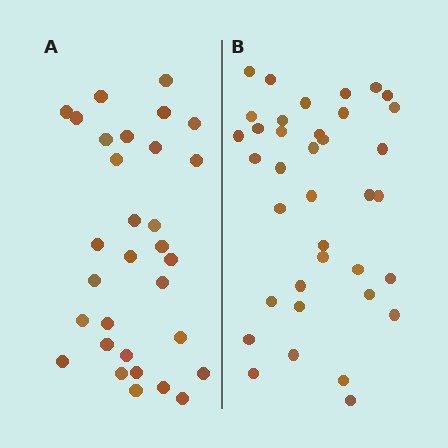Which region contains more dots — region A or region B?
Region B (the right region) has more dots.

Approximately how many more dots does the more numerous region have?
Region B has about 6 more dots than region A.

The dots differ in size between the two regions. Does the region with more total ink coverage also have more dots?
No. Region A has more total ink coverage because its dots are larger, but region B actually contains more individual dots. Total area can be misleading — the number of items is what matters here.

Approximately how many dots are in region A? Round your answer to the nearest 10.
About 30 dots. (The exact count is 31, which rounds to 30.)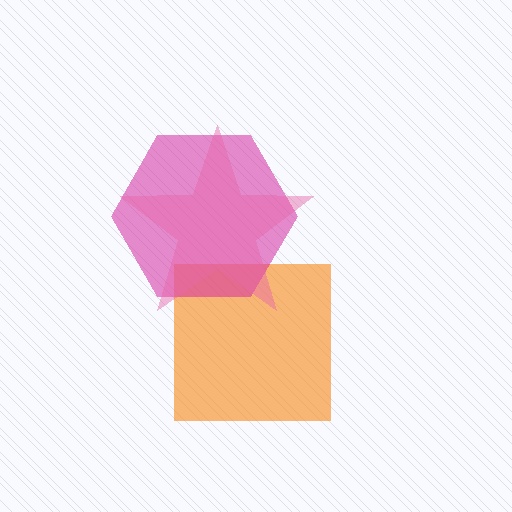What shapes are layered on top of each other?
The layered shapes are: an orange square, a magenta hexagon, a pink star.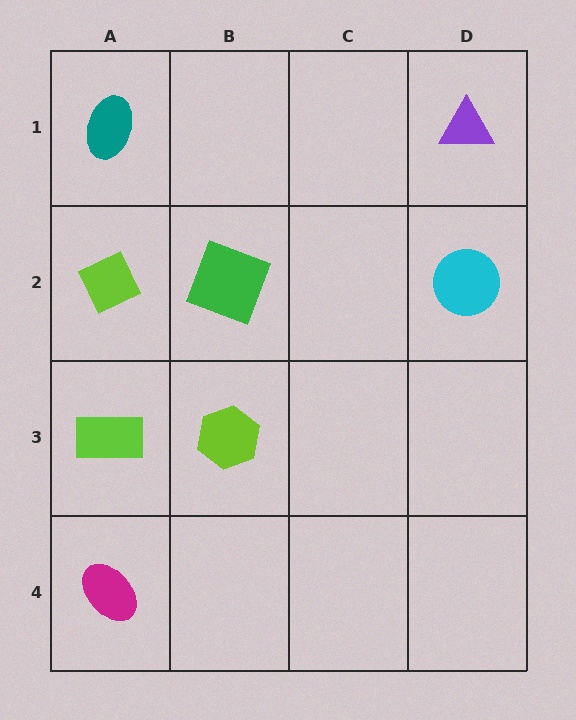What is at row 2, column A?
A lime diamond.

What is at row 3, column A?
A lime rectangle.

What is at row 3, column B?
A lime hexagon.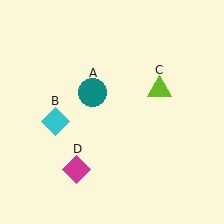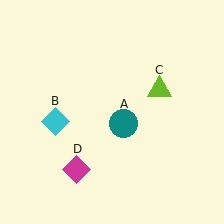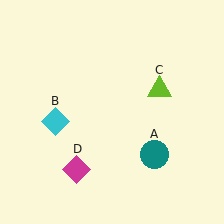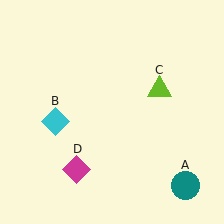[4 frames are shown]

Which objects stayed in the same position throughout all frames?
Cyan diamond (object B) and lime triangle (object C) and magenta diamond (object D) remained stationary.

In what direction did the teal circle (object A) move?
The teal circle (object A) moved down and to the right.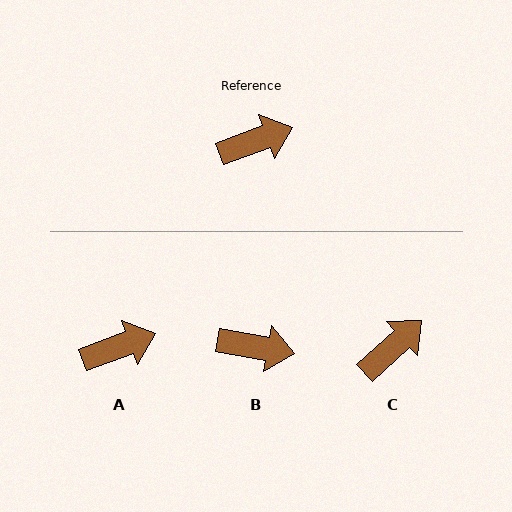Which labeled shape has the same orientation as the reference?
A.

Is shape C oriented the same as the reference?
No, it is off by about 23 degrees.